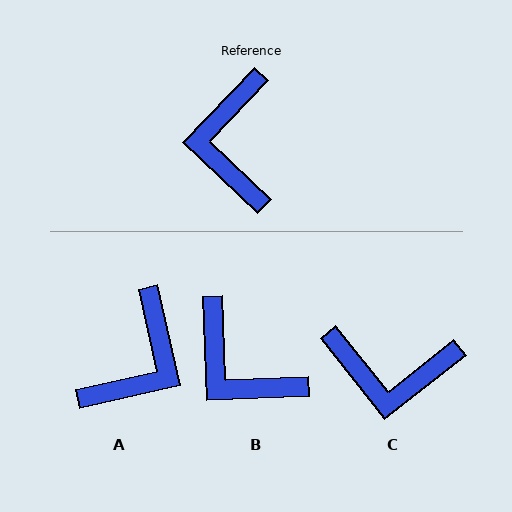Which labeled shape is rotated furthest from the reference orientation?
A, about 146 degrees away.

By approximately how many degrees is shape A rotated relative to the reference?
Approximately 146 degrees counter-clockwise.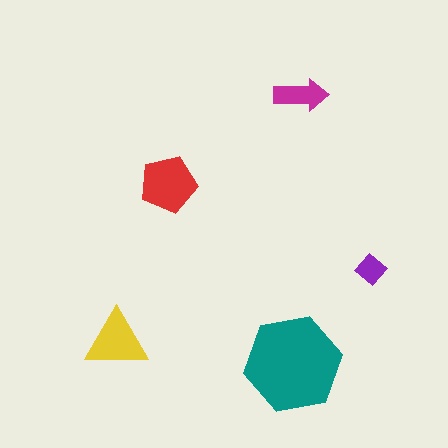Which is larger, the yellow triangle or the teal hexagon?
The teal hexagon.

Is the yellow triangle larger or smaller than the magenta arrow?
Larger.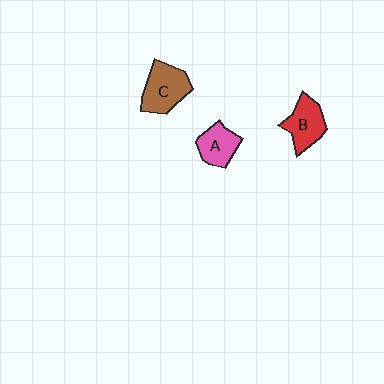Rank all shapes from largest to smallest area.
From largest to smallest: C (brown), B (red), A (pink).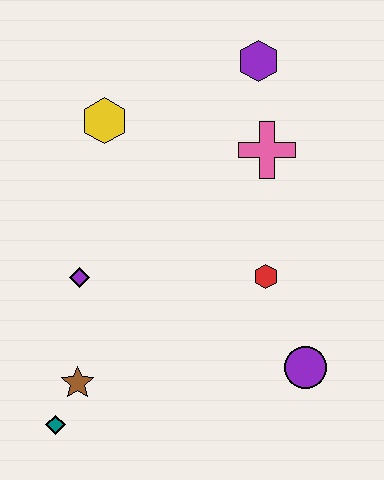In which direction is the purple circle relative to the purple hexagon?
The purple circle is below the purple hexagon.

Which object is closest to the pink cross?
The purple hexagon is closest to the pink cross.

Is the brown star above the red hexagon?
No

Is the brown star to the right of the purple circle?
No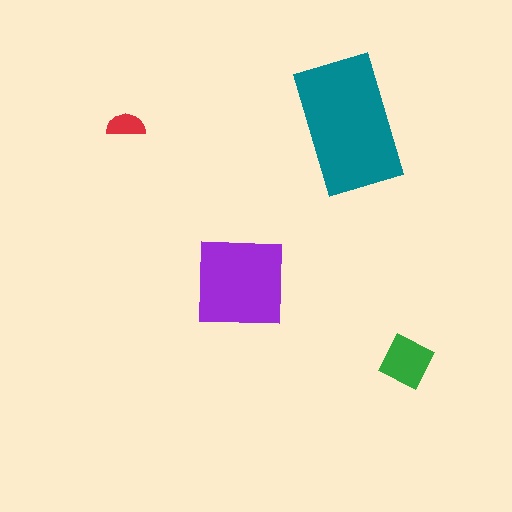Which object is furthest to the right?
The green diamond is rightmost.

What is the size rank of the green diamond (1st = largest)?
3rd.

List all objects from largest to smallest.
The teal rectangle, the purple square, the green diamond, the red semicircle.